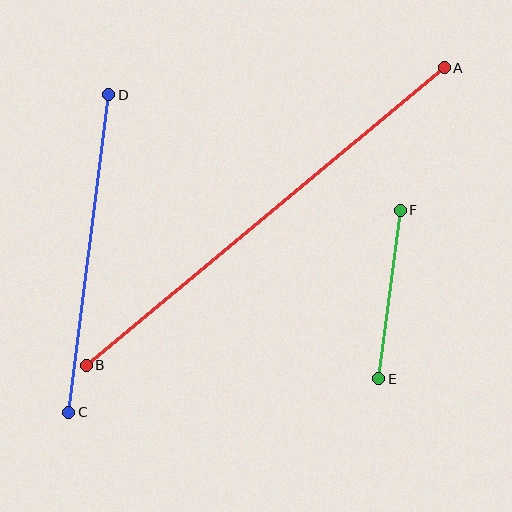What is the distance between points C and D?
The distance is approximately 320 pixels.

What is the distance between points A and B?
The distance is approximately 465 pixels.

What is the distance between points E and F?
The distance is approximately 170 pixels.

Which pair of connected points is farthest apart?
Points A and B are farthest apart.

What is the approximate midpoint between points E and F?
The midpoint is at approximately (389, 295) pixels.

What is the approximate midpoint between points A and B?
The midpoint is at approximately (265, 217) pixels.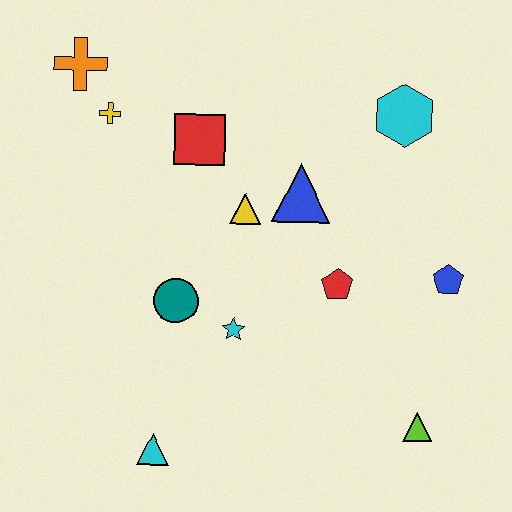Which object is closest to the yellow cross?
The orange cross is closest to the yellow cross.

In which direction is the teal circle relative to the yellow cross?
The teal circle is below the yellow cross.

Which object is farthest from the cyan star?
The orange cross is farthest from the cyan star.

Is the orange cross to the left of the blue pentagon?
Yes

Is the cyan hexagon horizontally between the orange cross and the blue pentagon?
Yes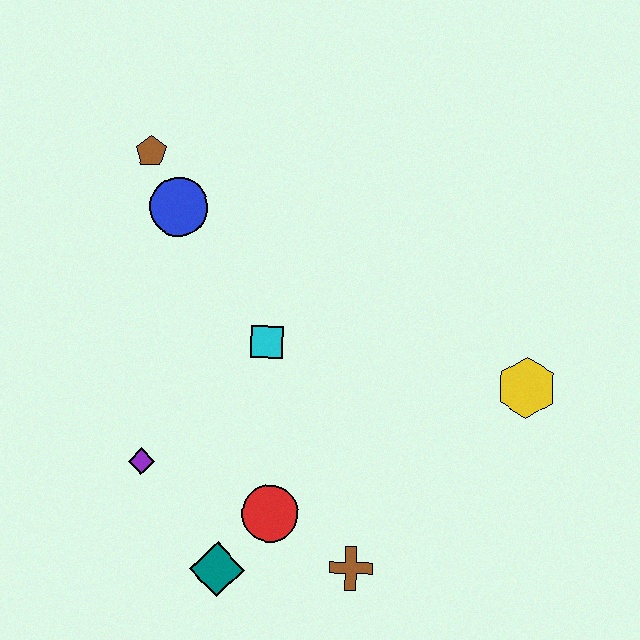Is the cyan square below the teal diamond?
No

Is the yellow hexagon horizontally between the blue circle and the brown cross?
No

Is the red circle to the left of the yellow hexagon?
Yes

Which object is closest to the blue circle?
The brown pentagon is closest to the blue circle.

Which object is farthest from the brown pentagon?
The brown cross is farthest from the brown pentagon.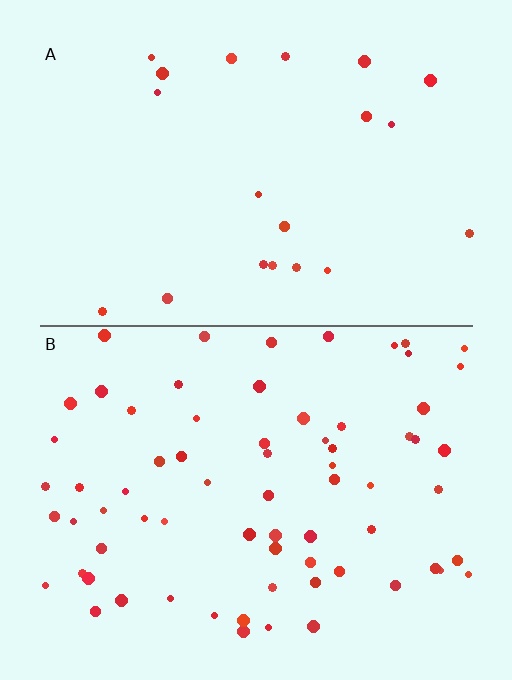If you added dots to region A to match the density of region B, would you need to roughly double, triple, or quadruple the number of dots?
Approximately triple.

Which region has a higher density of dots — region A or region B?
B (the bottom).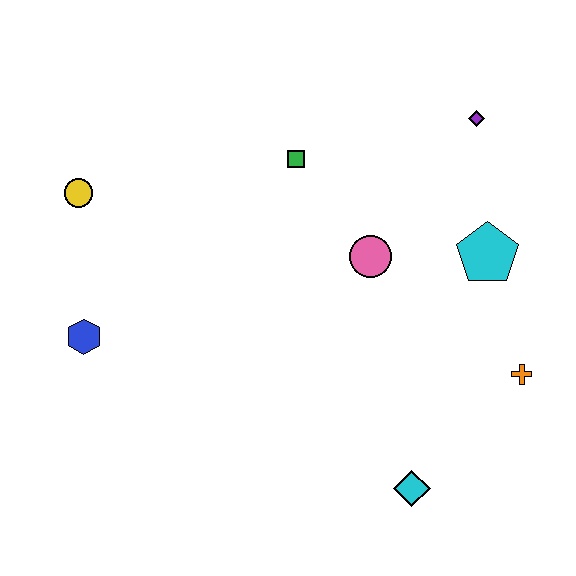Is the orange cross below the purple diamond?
Yes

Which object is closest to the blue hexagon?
The yellow circle is closest to the blue hexagon.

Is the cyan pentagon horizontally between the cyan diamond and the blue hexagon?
No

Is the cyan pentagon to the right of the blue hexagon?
Yes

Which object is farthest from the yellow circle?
The orange cross is farthest from the yellow circle.